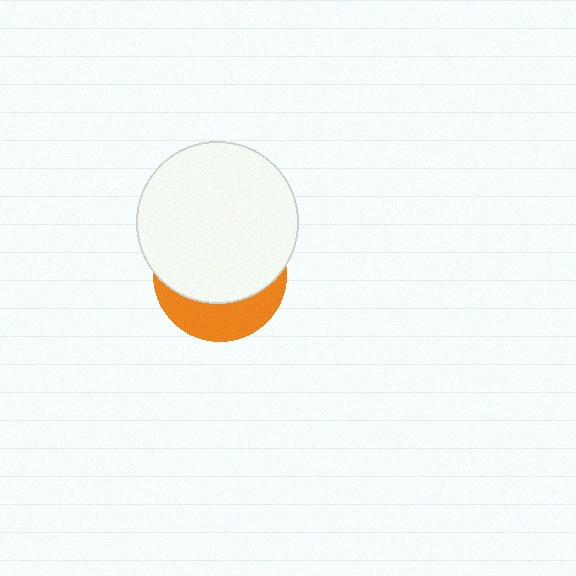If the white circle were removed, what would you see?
You would see the complete orange circle.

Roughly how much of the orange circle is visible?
A small part of it is visible (roughly 32%).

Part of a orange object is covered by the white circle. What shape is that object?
It is a circle.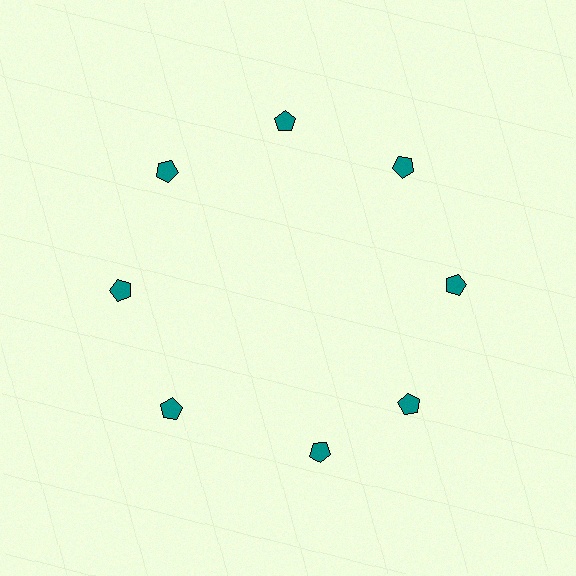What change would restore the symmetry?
The symmetry would be restored by rotating it back into even spacing with its neighbors so that all 8 pentagons sit at equal angles and equal distance from the center.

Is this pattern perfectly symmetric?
No. The 8 teal pentagons are arranged in a ring, but one element near the 6 o'clock position is rotated out of alignment along the ring, breaking the 8-fold rotational symmetry.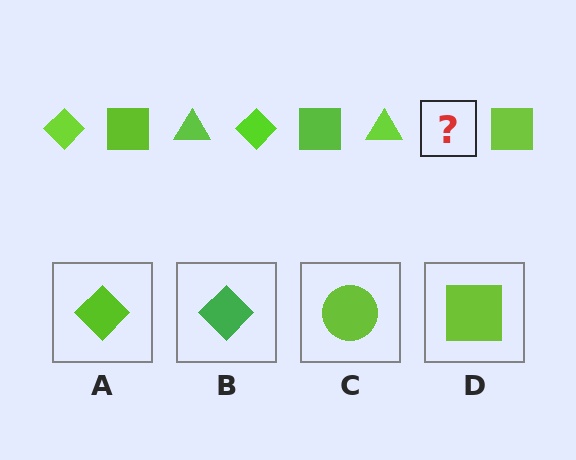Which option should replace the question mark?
Option A.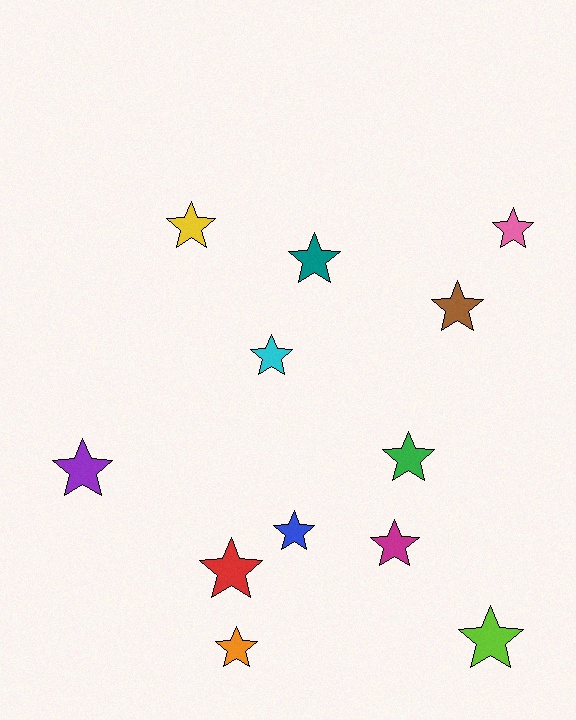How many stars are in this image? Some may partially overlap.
There are 12 stars.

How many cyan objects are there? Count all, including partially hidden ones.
There is 1 cyan object.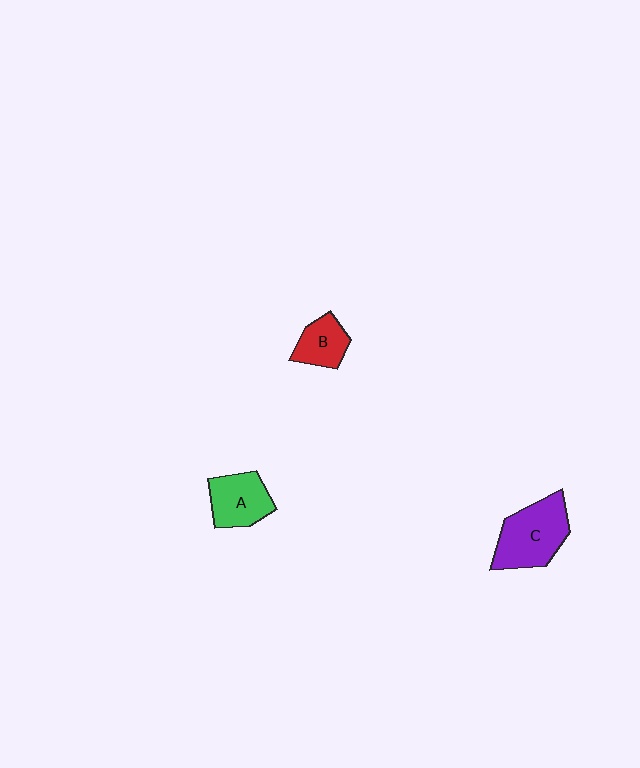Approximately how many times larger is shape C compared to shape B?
Approximately 1.9 times.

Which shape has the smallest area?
Shape B (red).